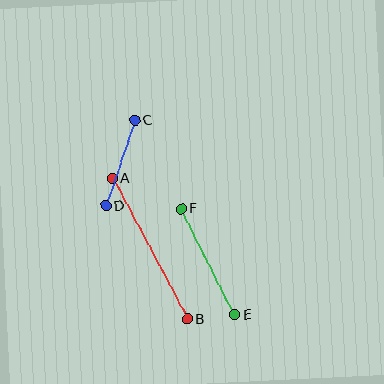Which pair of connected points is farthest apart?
Points A and B are farthest apart.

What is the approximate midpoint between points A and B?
The midpoint is at approximately (150, 249) pixels.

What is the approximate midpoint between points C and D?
The midpoint is at approximately (121, 163) pixels.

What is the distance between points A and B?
The distance is approximately 159 pixels.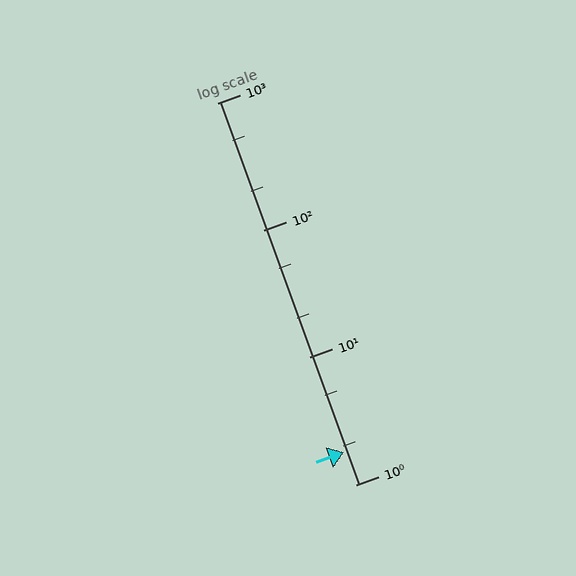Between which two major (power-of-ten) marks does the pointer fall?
The pointer is between 1 and 10.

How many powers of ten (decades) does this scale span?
The scale spans 3 decades, from 1 to 1000.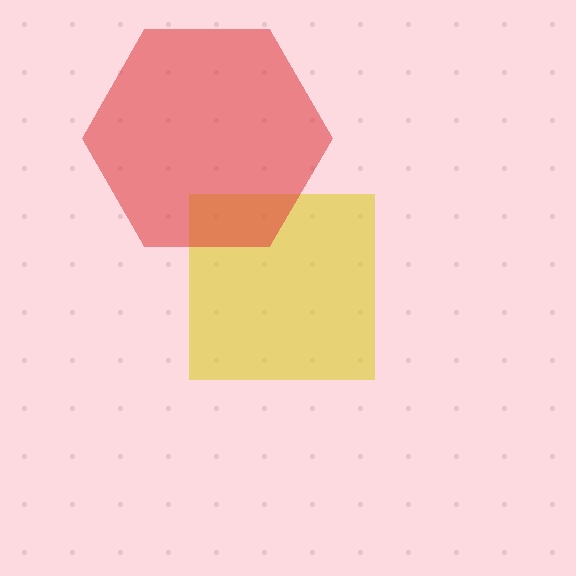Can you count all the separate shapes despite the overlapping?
Yes, there are 2 separate shapes.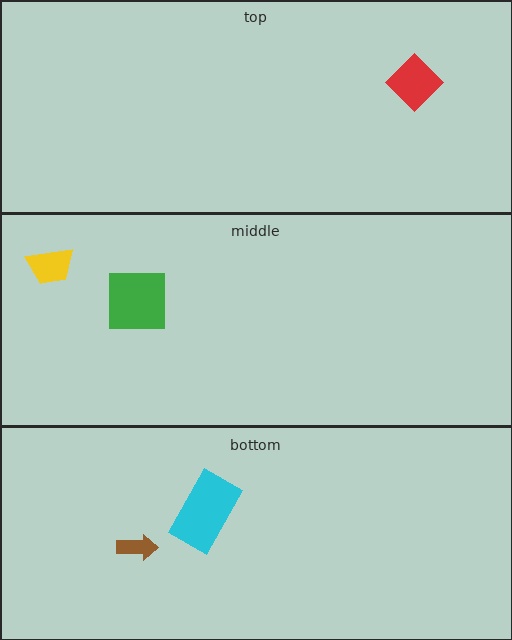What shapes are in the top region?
The red diamond.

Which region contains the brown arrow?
The bottom region.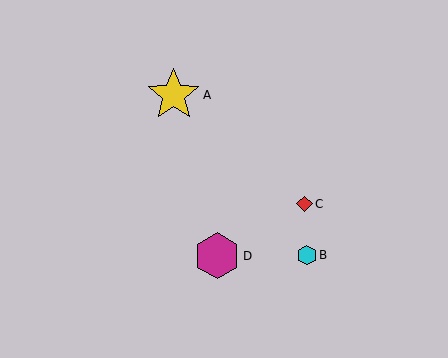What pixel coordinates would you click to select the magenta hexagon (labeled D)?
Click at (217, 256) to select the magenta hexagon D.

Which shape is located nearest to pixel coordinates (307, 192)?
The red diamond (labeled C) at (304, 204) is nearest to that location.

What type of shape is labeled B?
Shape B is a cyan hexagon.